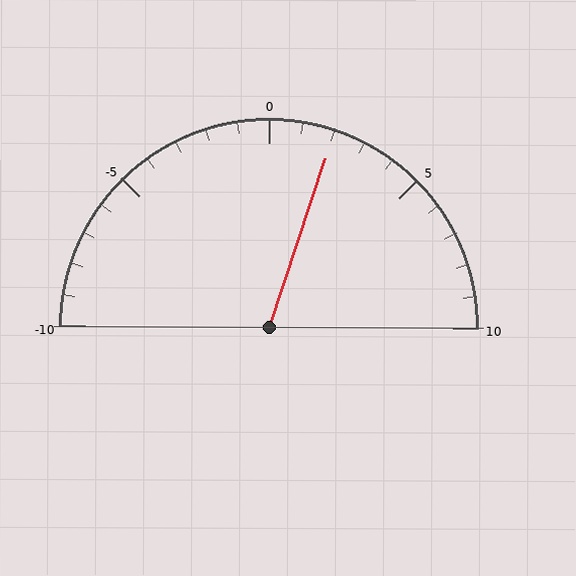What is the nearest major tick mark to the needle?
The nearest major tick mark is 0.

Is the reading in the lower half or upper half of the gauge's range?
The reading is in the upper half of the range (-10 to 10).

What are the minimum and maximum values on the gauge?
The gauge ranges from -10 to 10.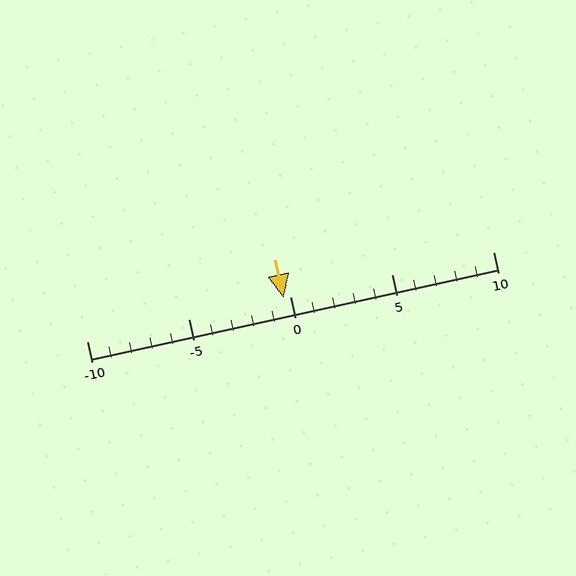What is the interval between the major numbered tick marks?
The major tick marks are spaced 5 units apart.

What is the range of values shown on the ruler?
The ruler shows values from -10 to 10.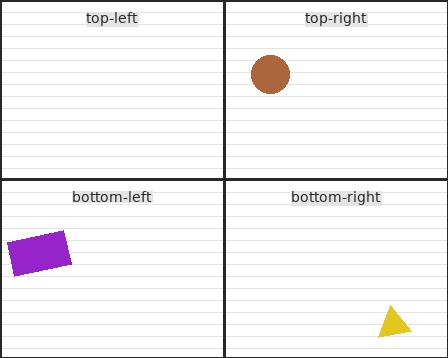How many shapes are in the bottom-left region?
1.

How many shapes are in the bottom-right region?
1.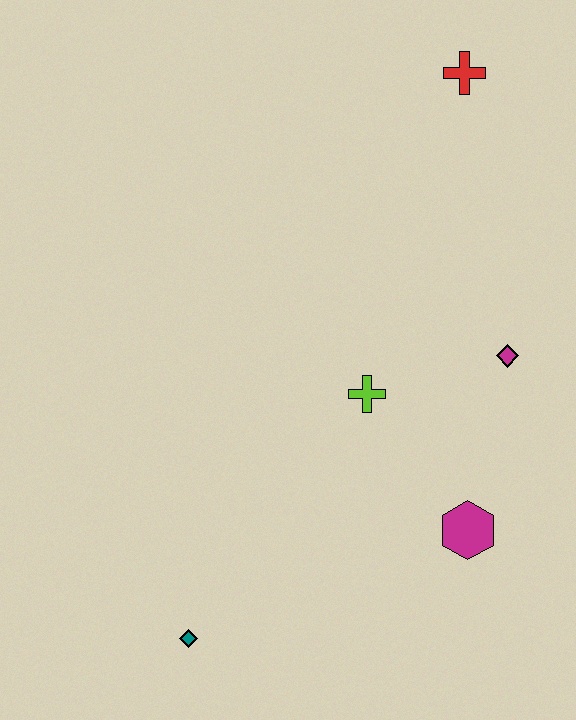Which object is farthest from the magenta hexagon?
The red cross is farthest from the magenta hexagon.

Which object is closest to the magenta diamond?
The lime cross is closest to the magenta diamond.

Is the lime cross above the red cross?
No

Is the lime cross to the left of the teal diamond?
No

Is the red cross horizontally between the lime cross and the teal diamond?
No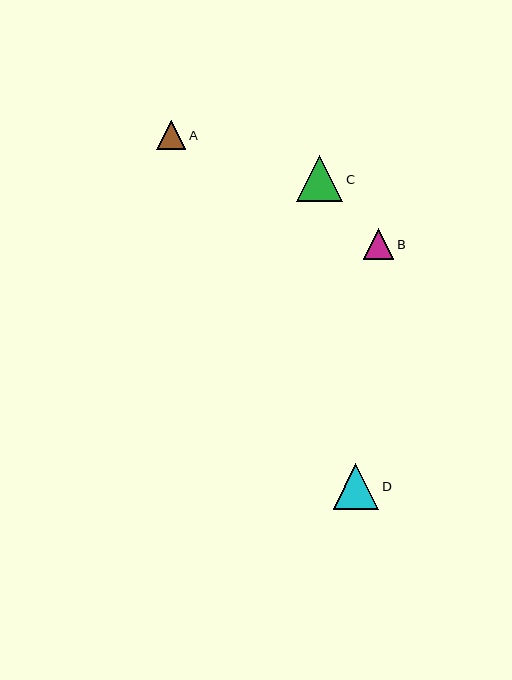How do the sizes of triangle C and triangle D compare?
Triangle C and triangle D are approximately the same size.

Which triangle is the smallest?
Triangle A is the smallest with a size of approximately 29 pixels.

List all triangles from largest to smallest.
From largest to smallest: C, D, B, A.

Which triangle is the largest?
Triangle C is the largest with a size of approximately 46 pixels.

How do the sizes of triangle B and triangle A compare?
Triangle B and triangle A are approximately the same size.